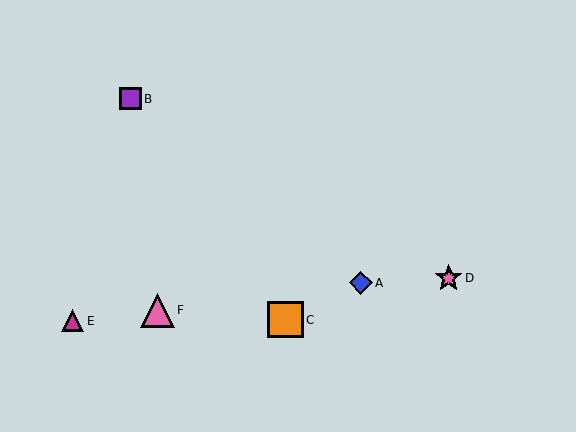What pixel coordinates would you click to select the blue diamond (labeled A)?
Click at (361, 283) to select the blue diamond A.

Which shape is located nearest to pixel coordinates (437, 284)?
The pink star (labeled D) at (449, 278) is nearest to that location.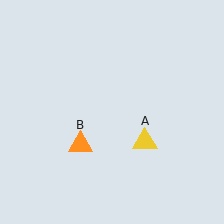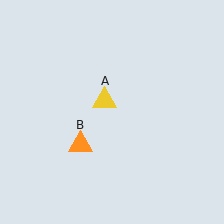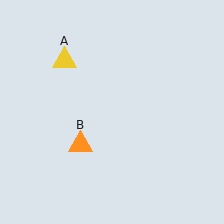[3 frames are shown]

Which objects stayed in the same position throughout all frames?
Orange triangle (object B) remained stationary.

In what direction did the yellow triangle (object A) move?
The yellow triangle (object A) moved up and to the left.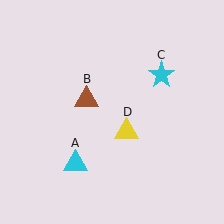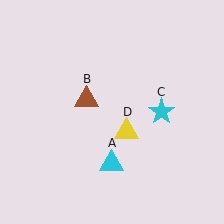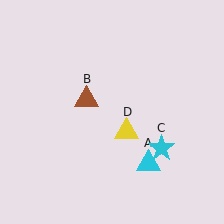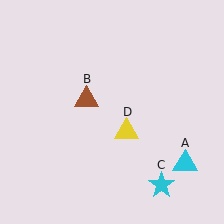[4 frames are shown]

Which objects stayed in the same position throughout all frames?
Brown triangle (object B) and yellow triangle (object D) remained stationary.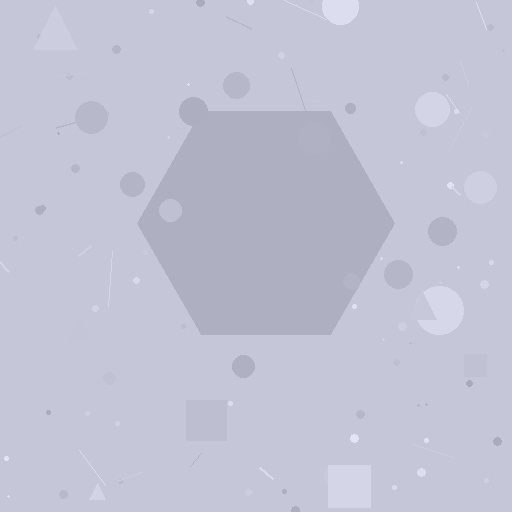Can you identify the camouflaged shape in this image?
The camouflaged shape is a hexagon.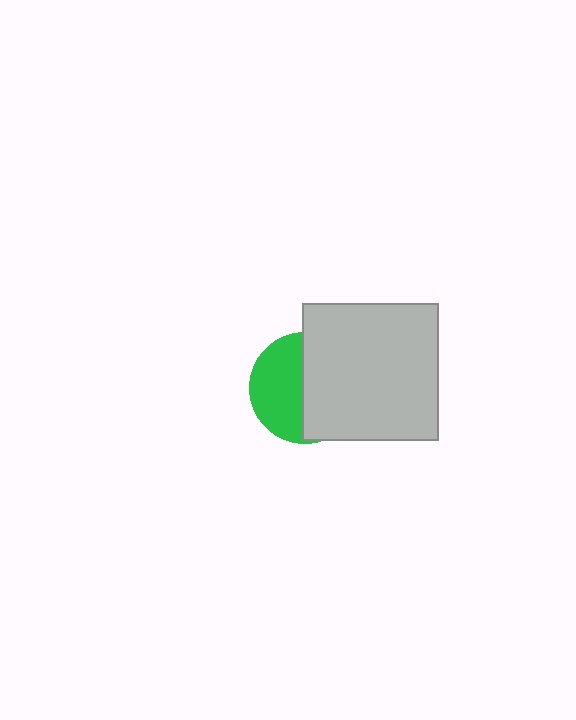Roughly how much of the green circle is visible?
About half of it is visible (roughly 46%).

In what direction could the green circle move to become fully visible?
The green circle could move left. That would shift it out from behind the light gray square entirely.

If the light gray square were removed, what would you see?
You would see the complete green circle.